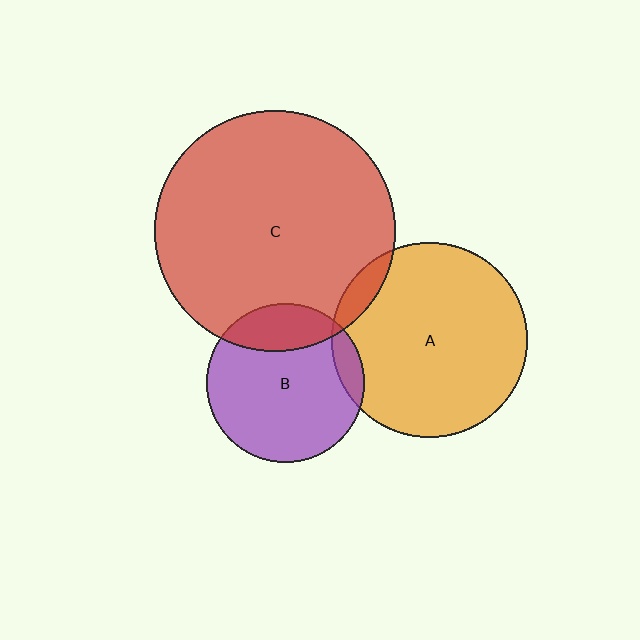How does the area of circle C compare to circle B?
Approximately 2.3 times.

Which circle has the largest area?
Circle C (red).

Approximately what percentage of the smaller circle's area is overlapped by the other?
Approximately 20%.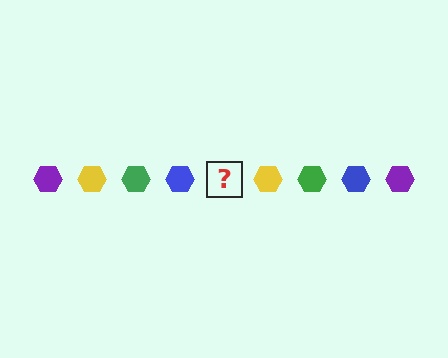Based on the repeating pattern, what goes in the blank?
The blank should be a purple hexagon.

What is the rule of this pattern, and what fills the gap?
The rule is that the pattern cycles through purple, yellow, green, blue hexagons. The gap should be filled with a purple hexagon.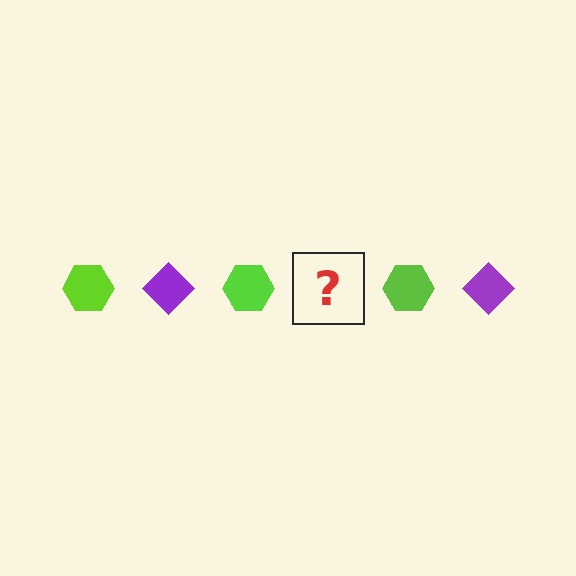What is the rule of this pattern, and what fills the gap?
The rule is that the pattern alternates between lime hexagon and purple diamond. The gap should be filled with a purple diamond.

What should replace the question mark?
The question mark should be replaced with a purple diamond.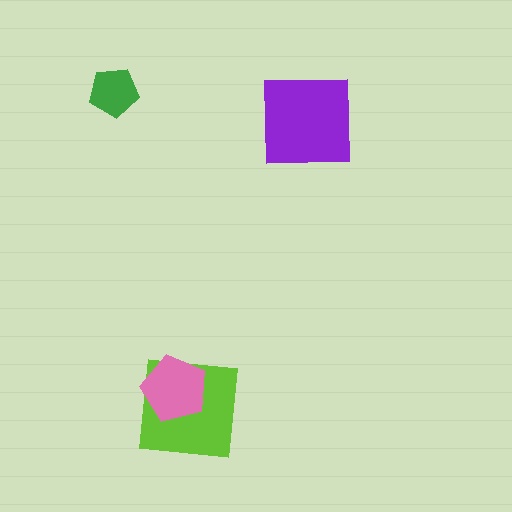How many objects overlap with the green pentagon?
0 objects overlap with the green pentagon.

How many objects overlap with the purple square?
0 objects overlap with the purple square.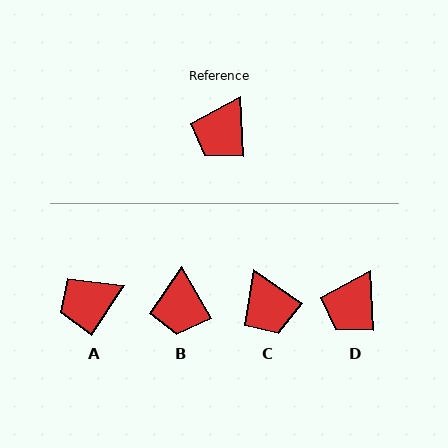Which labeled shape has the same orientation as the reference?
D.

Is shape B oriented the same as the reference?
No, it is off by about 27 degrees.